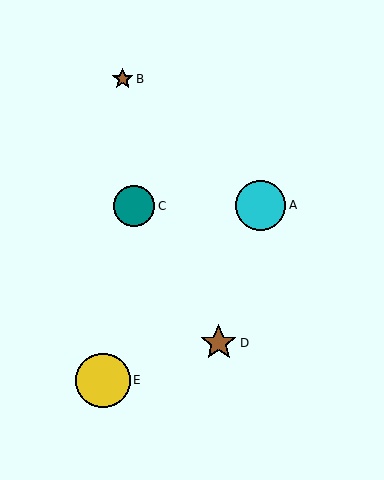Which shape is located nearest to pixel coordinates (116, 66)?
The brown star (labeled B) at (123, 79) is nearest to that location.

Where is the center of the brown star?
The center of the brown star is at (123, 79).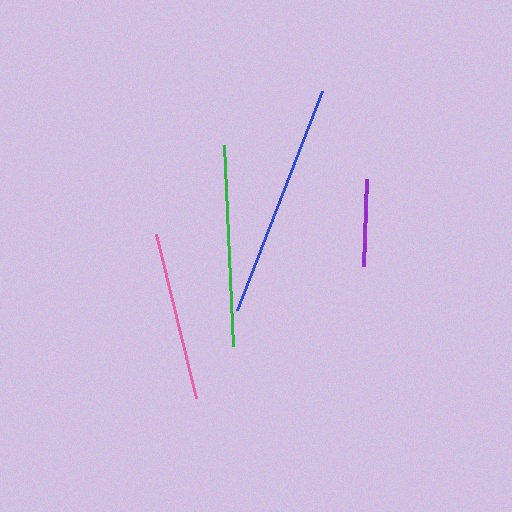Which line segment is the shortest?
The purple line is the shortest at approximately 87 pixels.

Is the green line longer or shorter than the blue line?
The blue line is longer than the green line.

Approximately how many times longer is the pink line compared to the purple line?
The pink line is approximately 1.9 times the length of the purple line.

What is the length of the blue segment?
The blue segment is approximately 235 pixels long.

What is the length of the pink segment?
The pink segment is approximately 169 pixels long.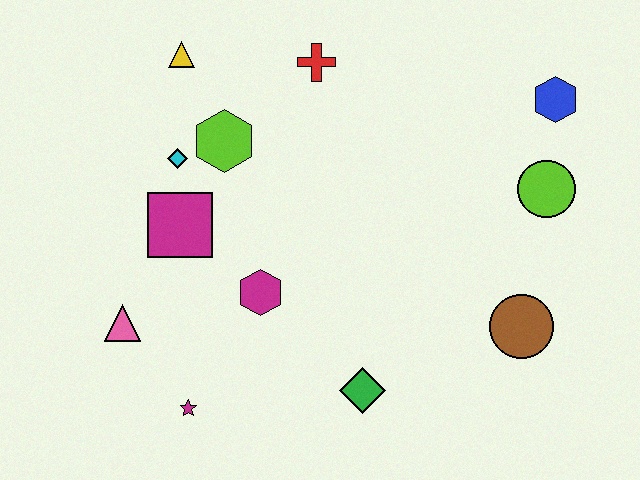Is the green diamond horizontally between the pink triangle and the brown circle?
Yes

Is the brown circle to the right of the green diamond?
Yes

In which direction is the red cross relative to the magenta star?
The red cross is above the magenta star.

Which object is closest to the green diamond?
The magenta hexagon is closest to the green diamond.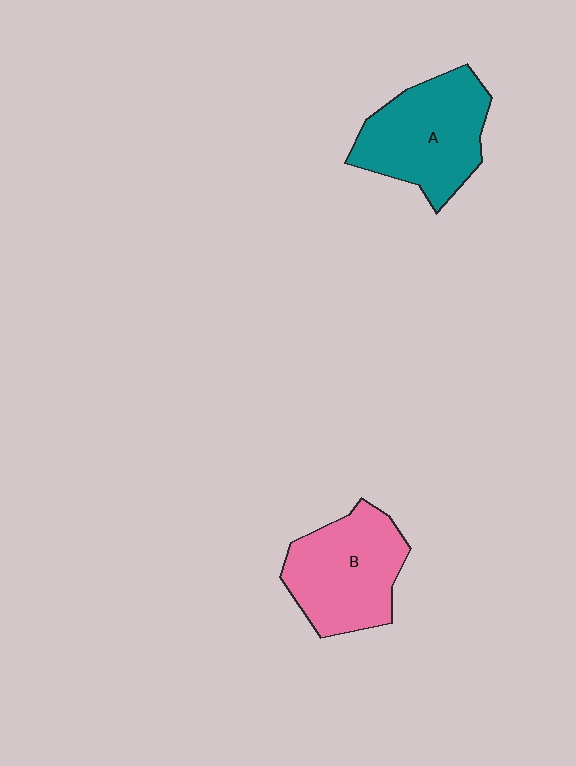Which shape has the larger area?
Shape A (teal).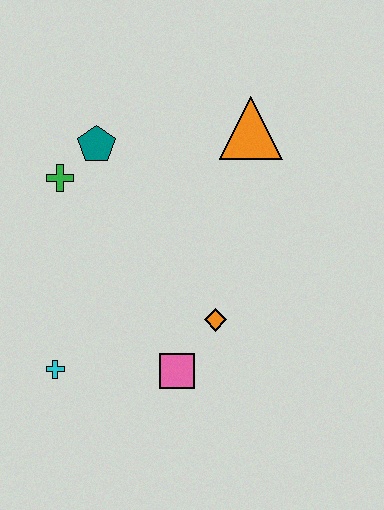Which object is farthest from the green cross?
The pink square is farthest from the green cross.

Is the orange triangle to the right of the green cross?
Yes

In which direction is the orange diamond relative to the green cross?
The orange diamond is to the right of the green cross.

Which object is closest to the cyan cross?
The pink square is closest to the cyan cross.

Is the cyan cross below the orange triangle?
Yes